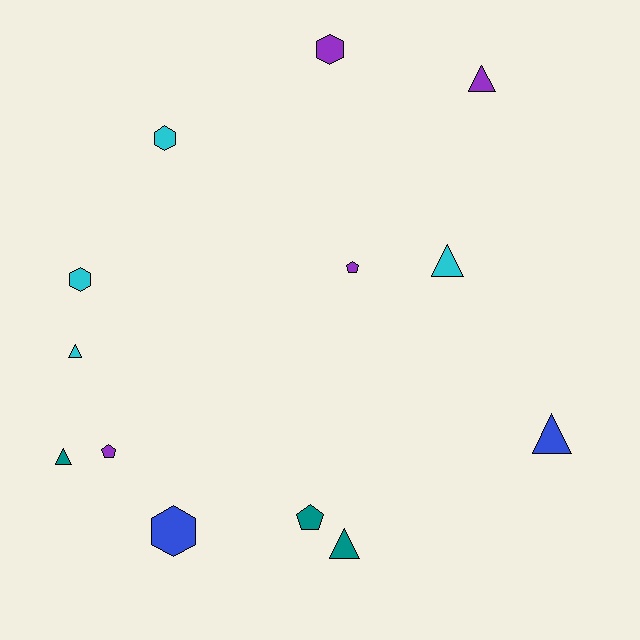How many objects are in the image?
There are 13 objects.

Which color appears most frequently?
Purple, with 4 objects.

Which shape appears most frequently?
Triangle, with 6 objects.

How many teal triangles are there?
There are 2 teal triangles.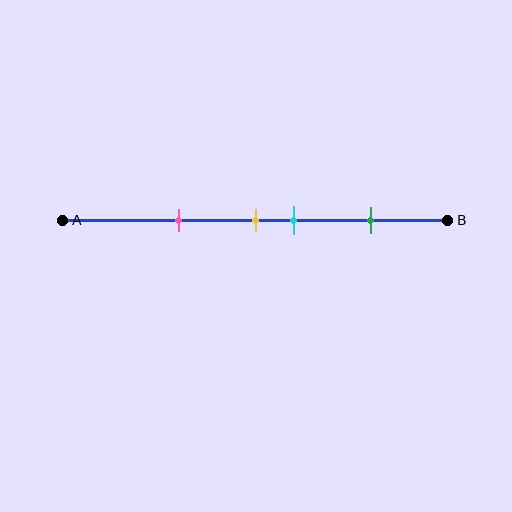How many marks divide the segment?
There are 4 marks dividing the segment.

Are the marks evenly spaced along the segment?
No, the marks are not evenly spaced.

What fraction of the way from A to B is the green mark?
The green mark is approximately 80% (0.8) of the way from A to B.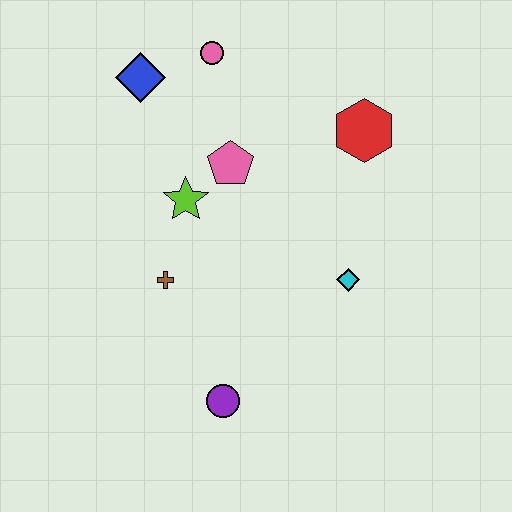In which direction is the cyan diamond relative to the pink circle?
The cyan diamond is below the pink circle.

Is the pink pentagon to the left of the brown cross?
No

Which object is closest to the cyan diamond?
The red hexagon is closest to the cyan diamond.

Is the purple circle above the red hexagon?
No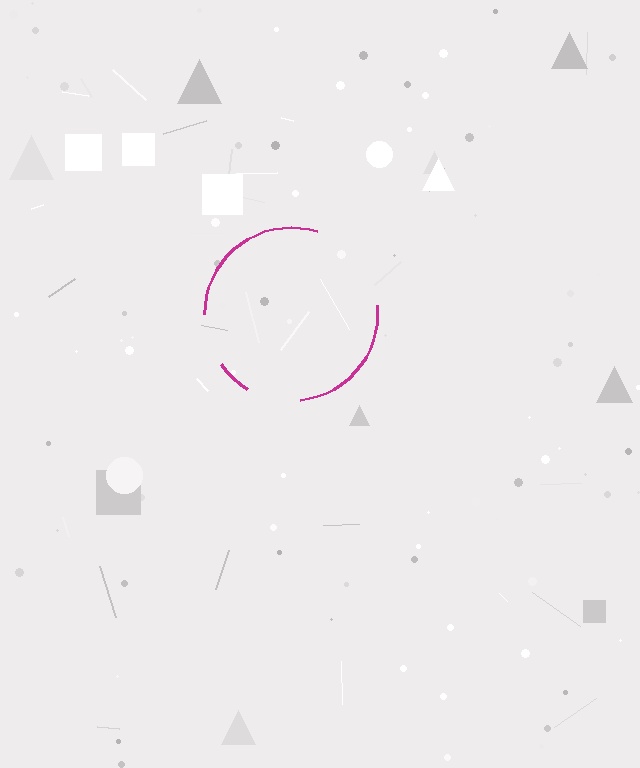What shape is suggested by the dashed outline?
The dashed outline suggests a circle.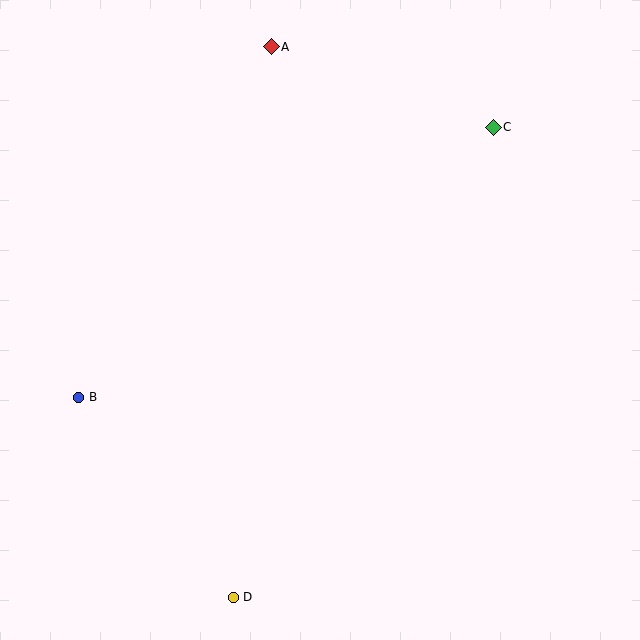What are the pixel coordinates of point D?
Point D is at (233, 597).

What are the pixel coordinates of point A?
Point A is at (271, 47).